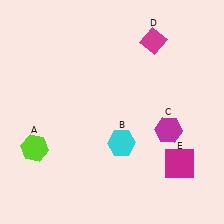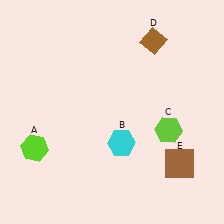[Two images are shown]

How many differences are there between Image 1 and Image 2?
There are 3 differences between the two images.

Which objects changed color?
C changed from magenta to lime. D changed from magenta to brown. E changed from magenta to brown.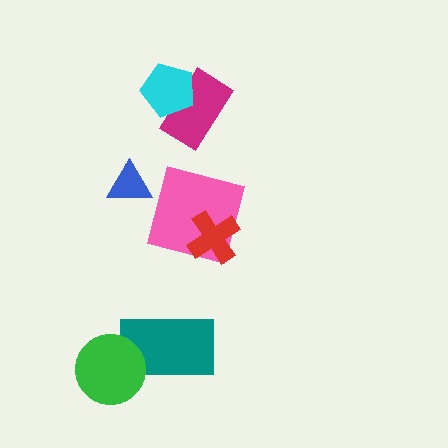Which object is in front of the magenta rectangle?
The cyan pentagon is in front of the magenta rectangle.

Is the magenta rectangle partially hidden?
Yes, it is partially covered by another shape.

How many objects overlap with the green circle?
1 object overlaps with the green circle.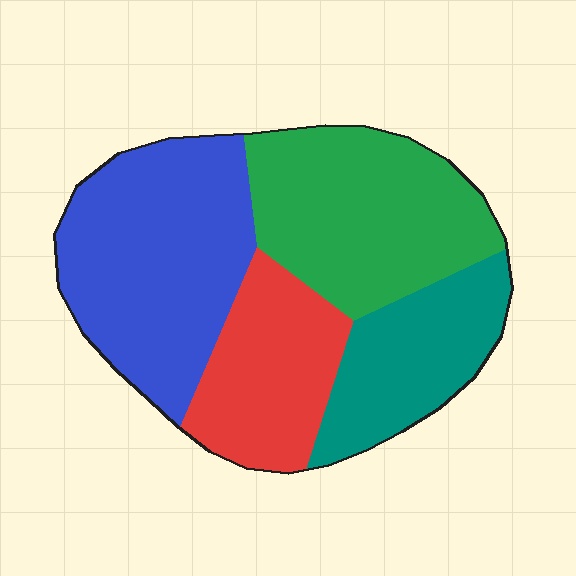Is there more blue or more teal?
Blue.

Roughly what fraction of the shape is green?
Green covers 29% of the shape.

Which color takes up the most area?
Blue, at roughly 35%.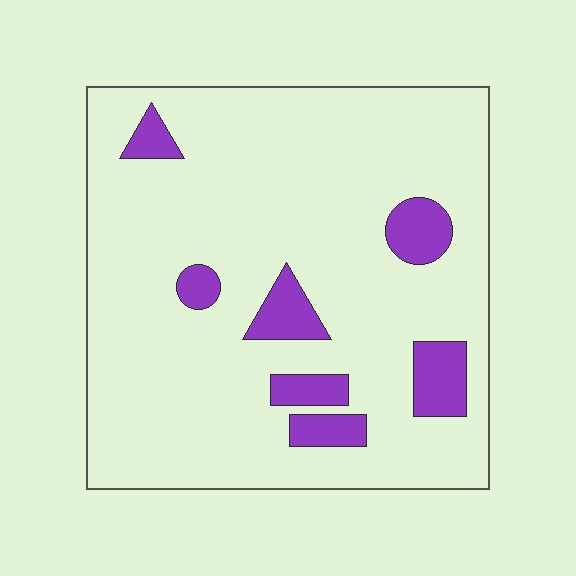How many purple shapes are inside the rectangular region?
7.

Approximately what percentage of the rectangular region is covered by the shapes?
Approximately 10%.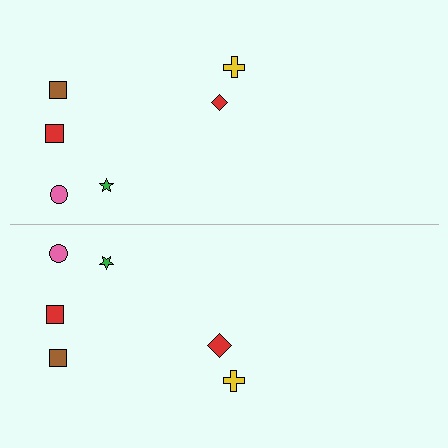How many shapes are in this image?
There are 12 shapes in this image.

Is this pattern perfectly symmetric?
No, the pattern is not perfectly symmetric. The red diamond on the bottom side has a different size than its mirror counterpart.